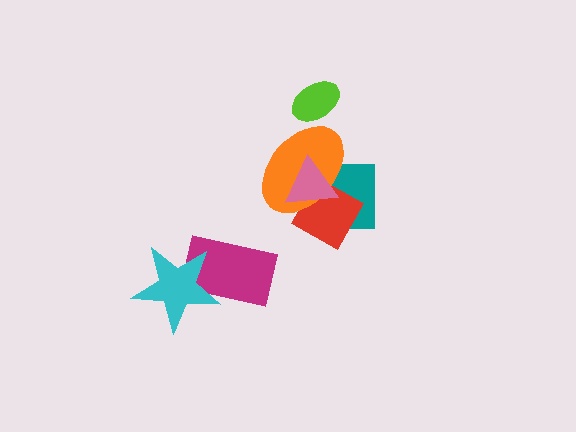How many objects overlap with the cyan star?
1 object overlaps with the cyan star.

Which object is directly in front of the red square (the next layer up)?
The orange ellipse is directly in front of the red square.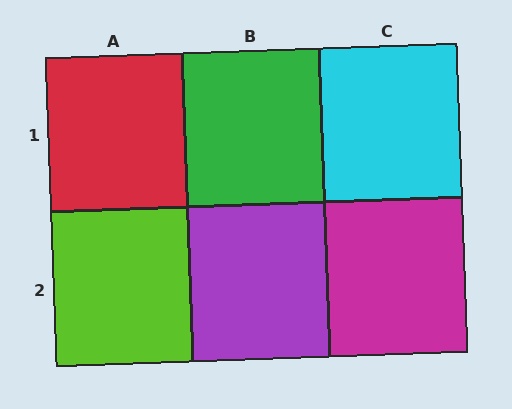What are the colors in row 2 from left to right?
Lime, purple, magenta.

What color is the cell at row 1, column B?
Green.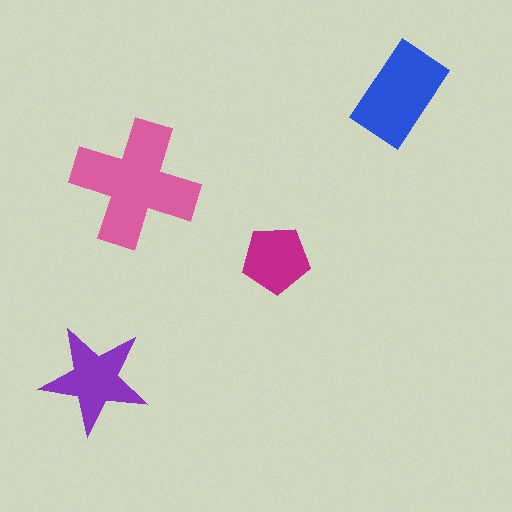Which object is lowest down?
The purple star is bottommost.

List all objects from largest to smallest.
The pink cross, the blue rectangle, the purple star, the magenta pentagon.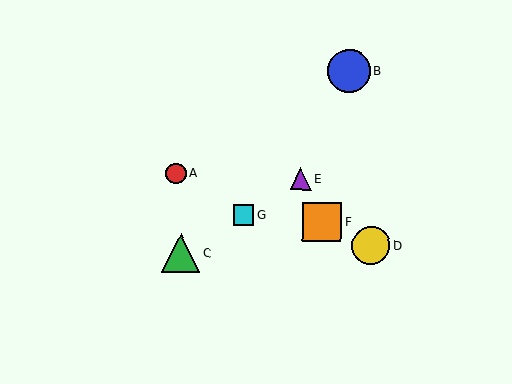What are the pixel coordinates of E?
Object E is at (301, 179).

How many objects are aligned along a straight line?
3 objects (C, E, G) are aligned along a straight line.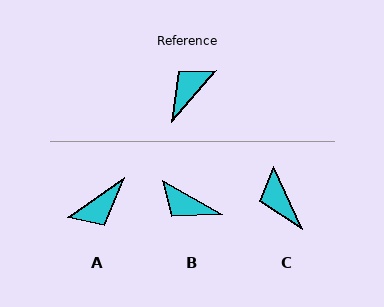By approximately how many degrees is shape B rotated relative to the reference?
Approximately 101 degrees counter-clockwise.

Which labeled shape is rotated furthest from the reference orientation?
A, about 166 degrees away.